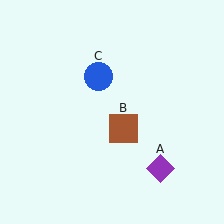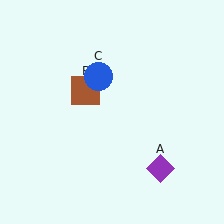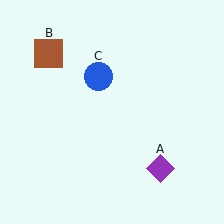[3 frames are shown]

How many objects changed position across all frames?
1 object changed position: brown square (object B).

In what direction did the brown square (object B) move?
The brown square (object B) moved up and to the left.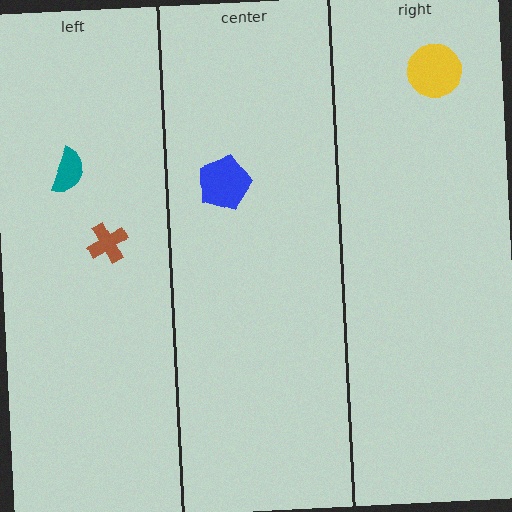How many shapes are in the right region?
1.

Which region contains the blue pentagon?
The center region.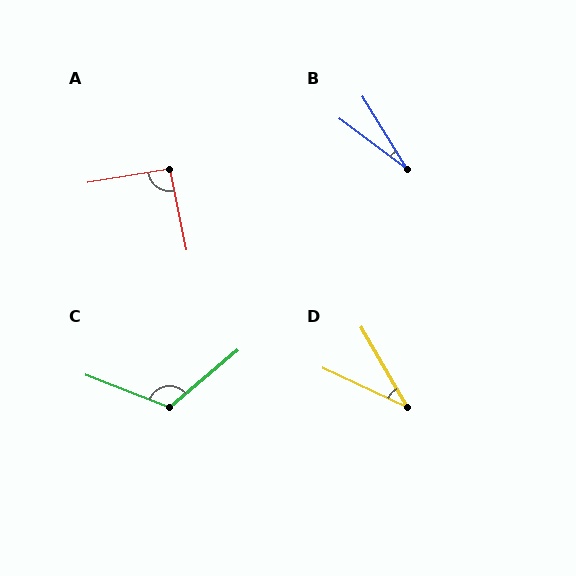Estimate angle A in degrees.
Approximately 92 degrees.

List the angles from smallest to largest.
B (22°), D (35°), A (92°), C (118°).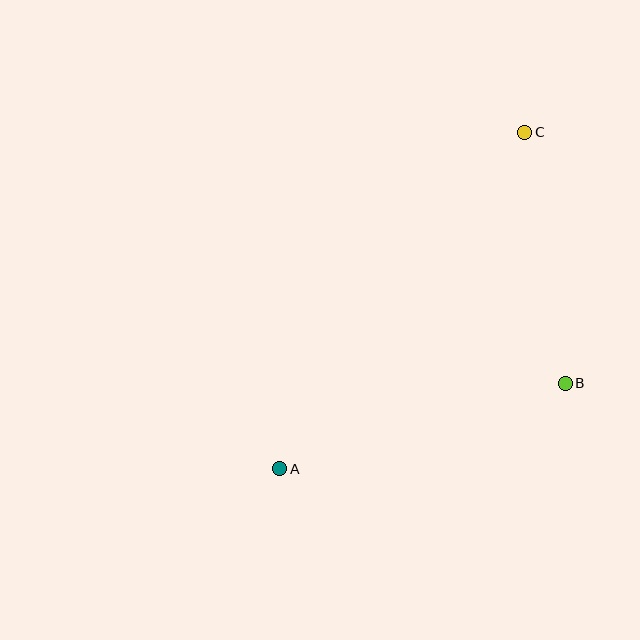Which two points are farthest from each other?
Points A and C are farthest from each other.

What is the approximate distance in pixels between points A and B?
The distance between A and B is approximately 298 pixels.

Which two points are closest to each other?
Points B and C are closest to each other.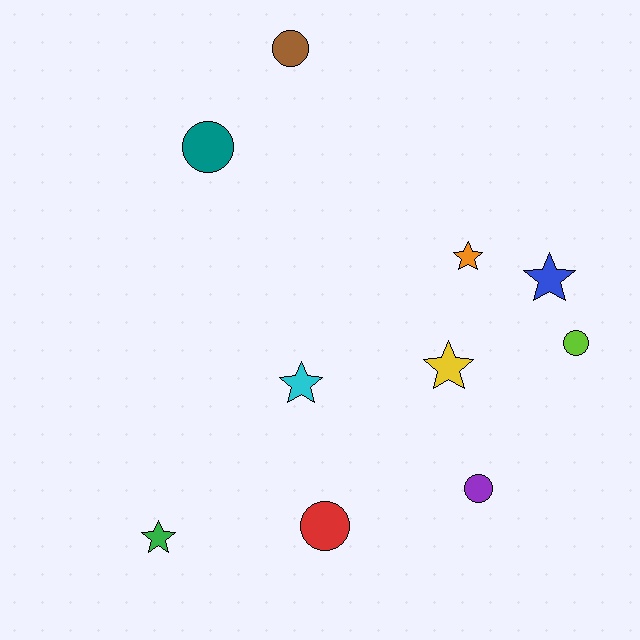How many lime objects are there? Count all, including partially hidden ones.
There is 1 lime object.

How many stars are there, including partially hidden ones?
There are 5 stars.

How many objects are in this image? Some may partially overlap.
There are 10 objects.